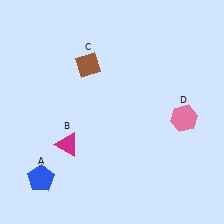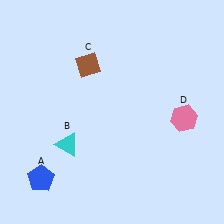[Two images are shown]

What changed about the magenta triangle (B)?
In Image 1, B is magenta. In Image 2, it changed to cyan.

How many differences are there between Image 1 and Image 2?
There is 1 difference between the two images.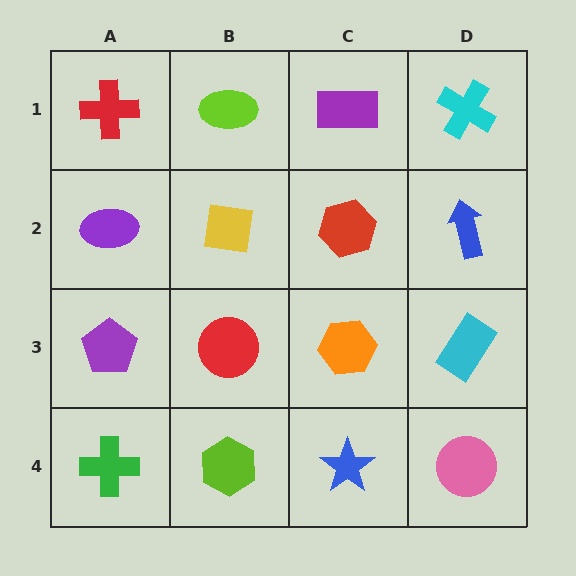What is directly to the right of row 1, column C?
A cyan cross.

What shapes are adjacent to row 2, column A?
A red cross (row 1, column A), a purple pentagon (row 3, column A), a yellow square (row 2, column B).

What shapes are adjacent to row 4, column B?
A red circle (row 3, column B), a green cross (row 4, column A), a blue star (row 4, column C).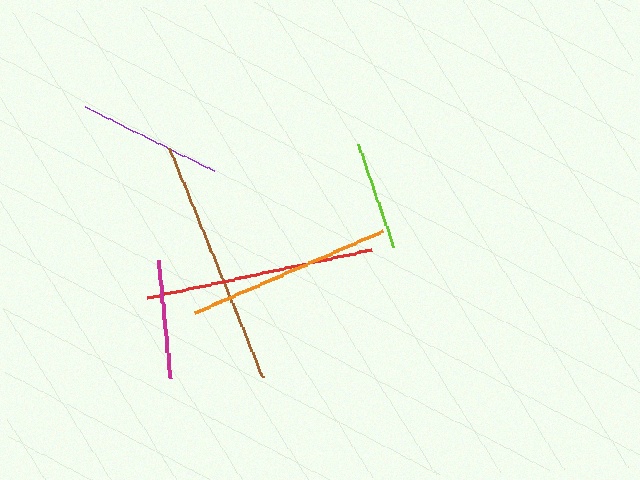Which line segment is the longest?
The brown line is the longest at approximately 249 pixels.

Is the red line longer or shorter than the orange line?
The red line is longer than the orange line.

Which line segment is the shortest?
The lime line is the shortest at approximately 109 pixels.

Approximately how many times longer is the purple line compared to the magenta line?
The purple line is approximately 1.2 times the length of the magenta line.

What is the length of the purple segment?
The purple segment is approximately 143 pixels long.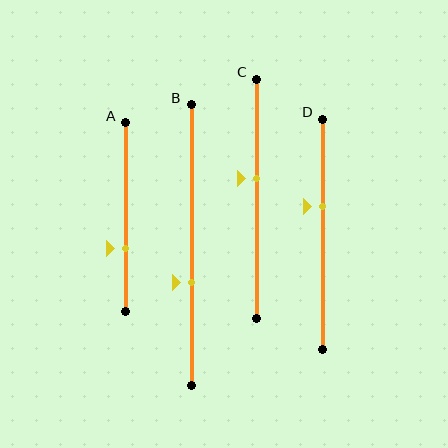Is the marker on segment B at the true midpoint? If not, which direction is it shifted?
No, the marker on segment B is shifted downward by about 13% of the segment length.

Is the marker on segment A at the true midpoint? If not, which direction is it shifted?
No, the marker on segment A is shifted downward by about 17% of the segment length.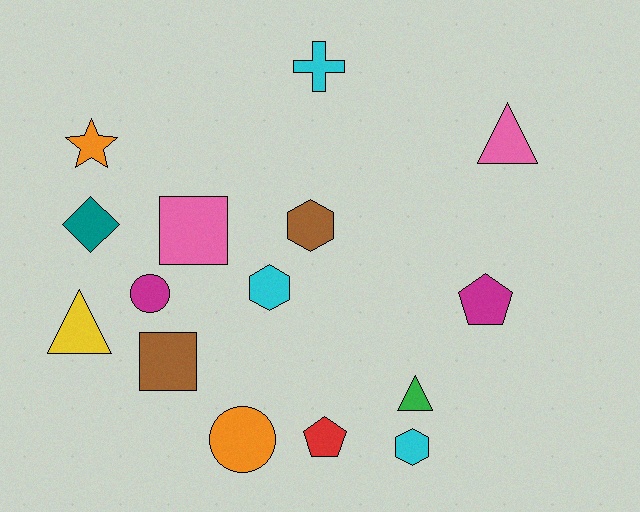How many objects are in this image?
There are 15 objects.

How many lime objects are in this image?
There are no lime objects.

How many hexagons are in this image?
There are 3 hexagons.